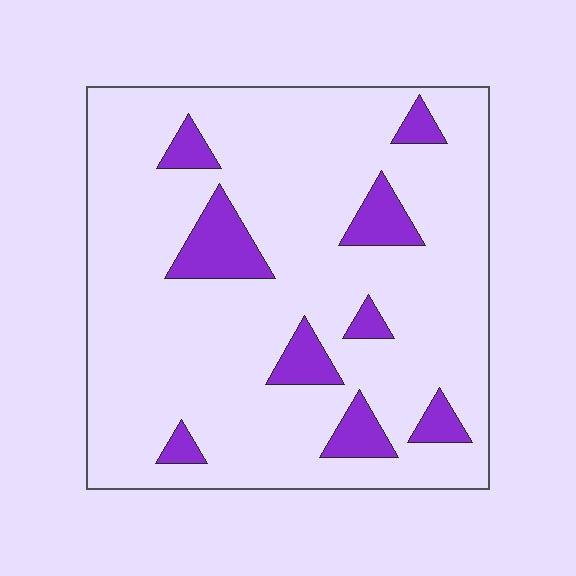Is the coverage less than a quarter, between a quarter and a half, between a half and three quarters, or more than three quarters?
Less than a quarter.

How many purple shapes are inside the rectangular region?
9.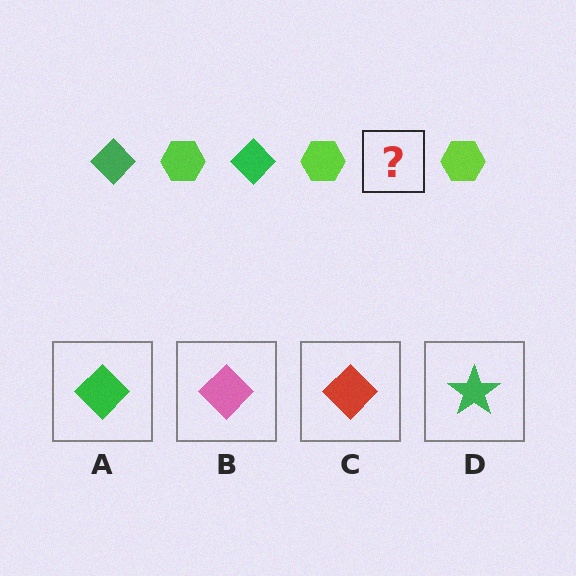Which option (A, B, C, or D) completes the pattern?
A.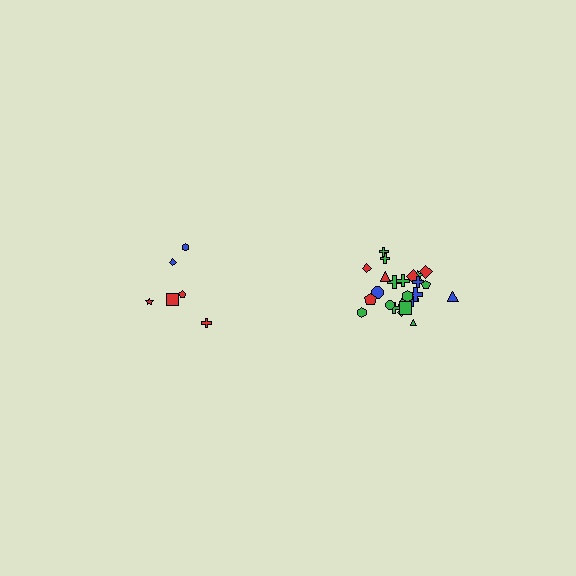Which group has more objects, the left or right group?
The right group.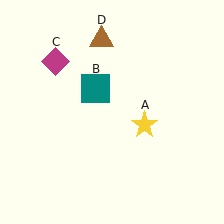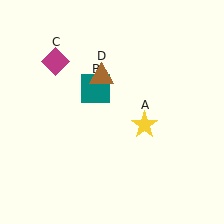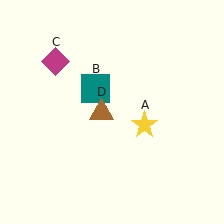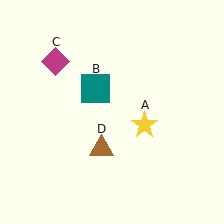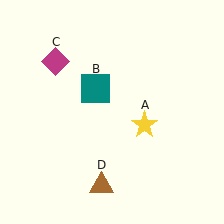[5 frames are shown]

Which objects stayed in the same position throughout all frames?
Yellow star (object A) and teal square (object B) and magenta diamond (object C) remained stationary.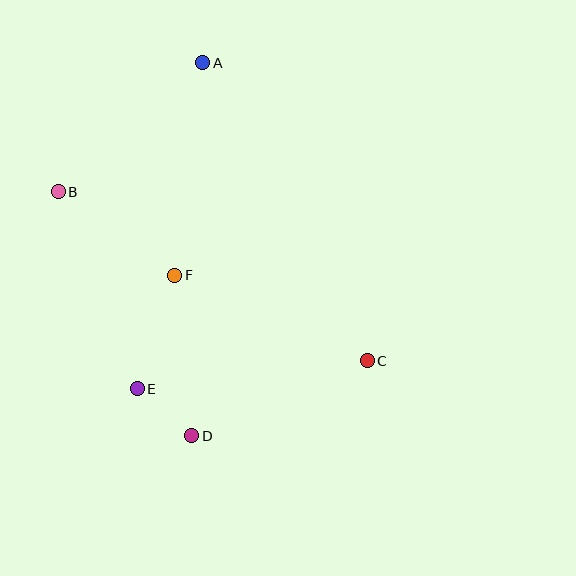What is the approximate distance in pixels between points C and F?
The distance between C and F is approximately 210 pixels.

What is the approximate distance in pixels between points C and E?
The distance between C and E is approximately 231 pixels.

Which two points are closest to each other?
Points D and E are closest to each other.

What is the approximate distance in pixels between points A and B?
The distance between A and B is approximately 193 pixels.